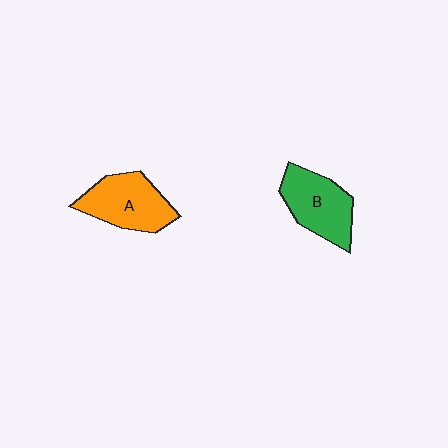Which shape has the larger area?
Shape A (orange).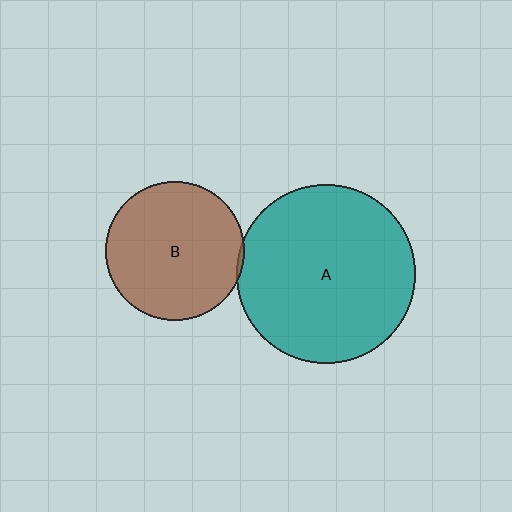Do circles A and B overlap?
Yes.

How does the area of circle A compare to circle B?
Approximately 1.6 times.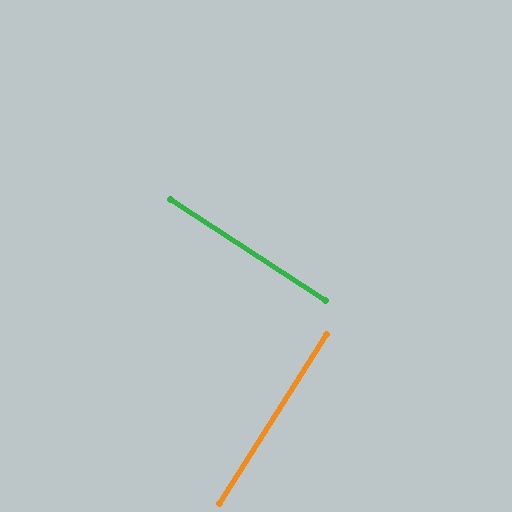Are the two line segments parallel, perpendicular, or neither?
Perpendicular — they meet at approximately 89°.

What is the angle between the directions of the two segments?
Approximately 89 degrees.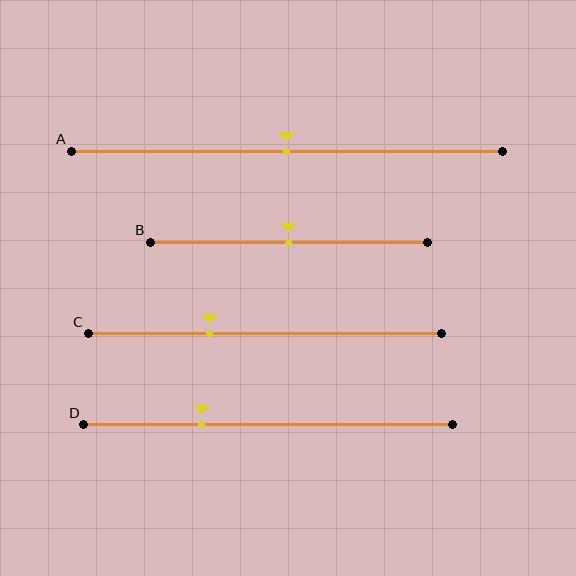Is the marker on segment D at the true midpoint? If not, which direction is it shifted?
No, the marker on segment D is shifted to the left by about 18% of the segment length.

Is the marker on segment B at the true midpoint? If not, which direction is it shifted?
Yes, the marker on segment B is at the true midpoint.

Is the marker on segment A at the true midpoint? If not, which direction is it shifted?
Yes, the marker on segment A is at the true midpoint.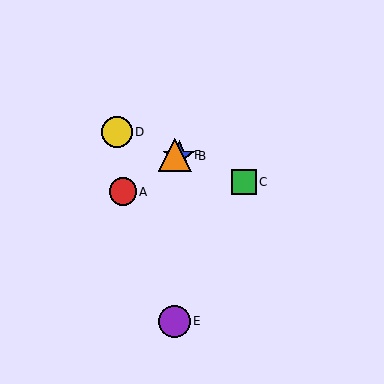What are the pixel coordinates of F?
Object F is at (175, 155).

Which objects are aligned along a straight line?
Objects B, C, D, F are aligned along a straight line.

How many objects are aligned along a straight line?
4 objects (B, C, D, F) are aligned along a straight line.